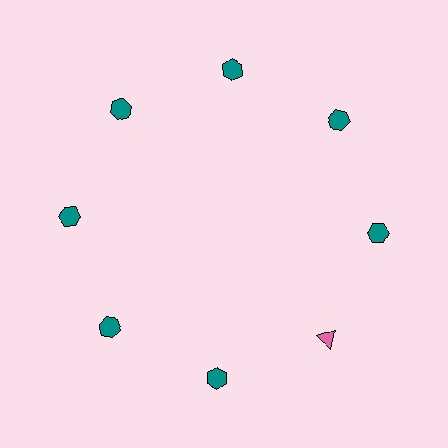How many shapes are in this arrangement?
There are 8 shapes arranged in a ring pattern.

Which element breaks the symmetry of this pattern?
The pink triangle at roughly the 4 o'clock position breaks the symmetry. All other shapes are teal hexagons.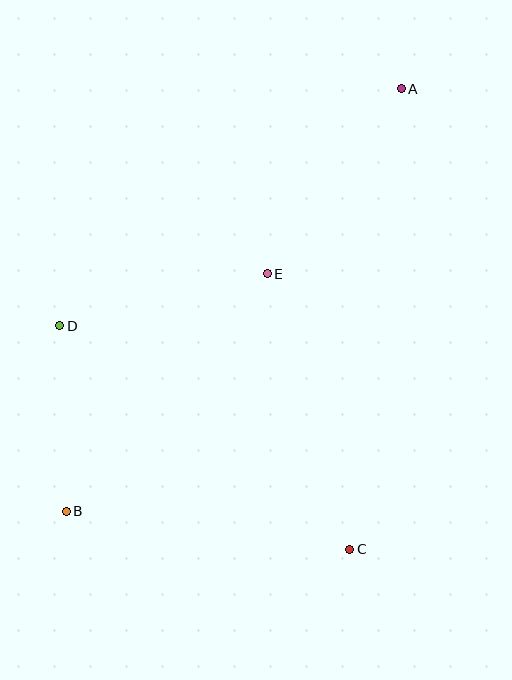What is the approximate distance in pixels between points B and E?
The distance between B and E is approximately 311 pixels.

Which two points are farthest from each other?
Points A and B are farthest from each other.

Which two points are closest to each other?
Points B and D are closest to each other.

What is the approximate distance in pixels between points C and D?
The distance between C and D is approximately 366 pixels.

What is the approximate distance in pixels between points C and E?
The distance between C and E is approximately 288 pixels.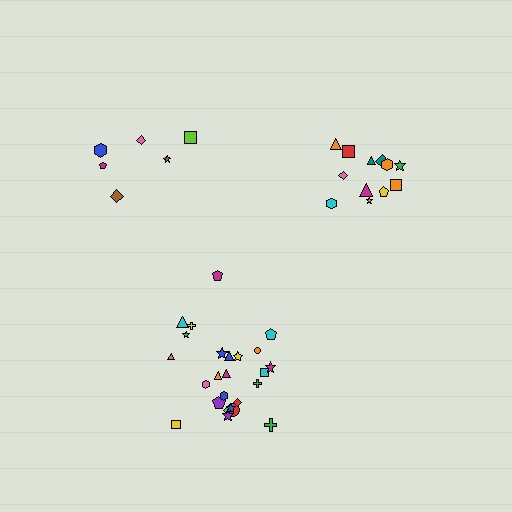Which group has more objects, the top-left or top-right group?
The top-right group.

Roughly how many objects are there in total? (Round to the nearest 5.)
Roughly 45 objects in total.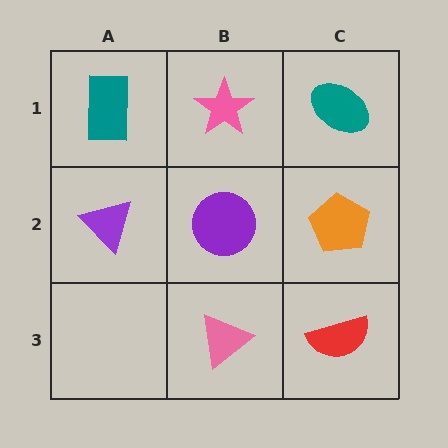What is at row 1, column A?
A teal rectangle.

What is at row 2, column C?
An orange pentagon.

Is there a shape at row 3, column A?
No, that cell is empty.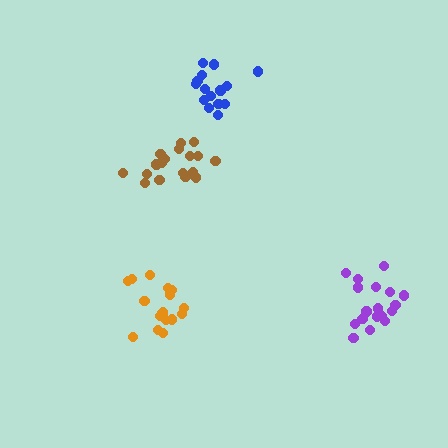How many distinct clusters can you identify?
There are 4 distinct clusters.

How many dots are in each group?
Group 1: 18 dots, Group 2: 17 dots, Group 3: 15 dots, Group 4: 18 dots (68 total).